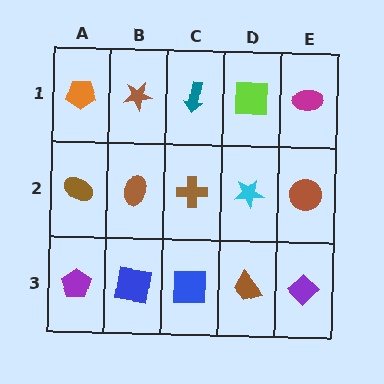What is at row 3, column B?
A blue square.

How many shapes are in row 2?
5 shapes.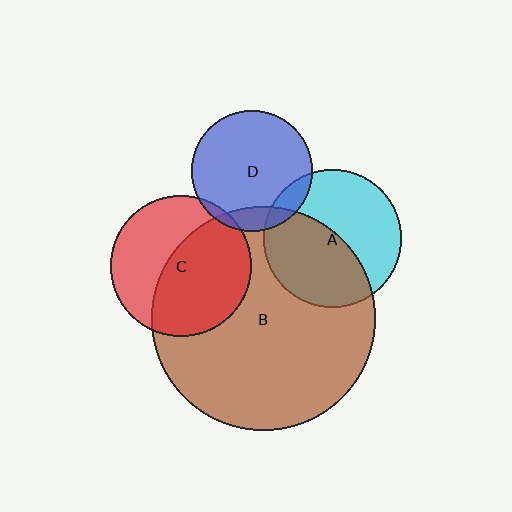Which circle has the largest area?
Circle B (brown).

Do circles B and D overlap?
Yes.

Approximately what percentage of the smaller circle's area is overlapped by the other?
Approximately 10%.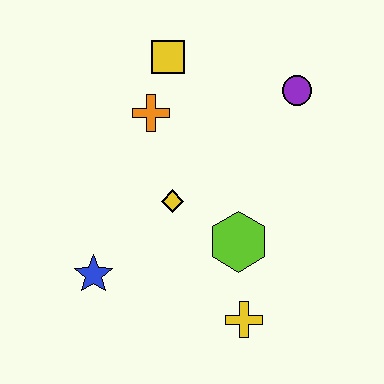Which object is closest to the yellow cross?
The lime hexagon is closest to the yellow cross.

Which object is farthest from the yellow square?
The yellow cross is farthest from the yellow square.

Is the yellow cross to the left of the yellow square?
No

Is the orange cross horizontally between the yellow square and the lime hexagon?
No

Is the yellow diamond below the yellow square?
Yes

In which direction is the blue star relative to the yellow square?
The blue star is below the yellow square.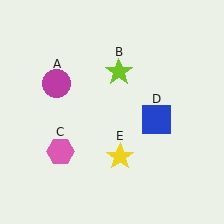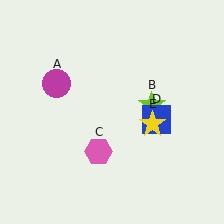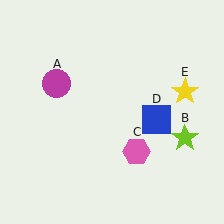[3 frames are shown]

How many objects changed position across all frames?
3 objects changed position: lime star (object B), pink hexagon (object C), yellow star (object E).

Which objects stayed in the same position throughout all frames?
Magenta circle (object A) and blue square (object D) remained stationary.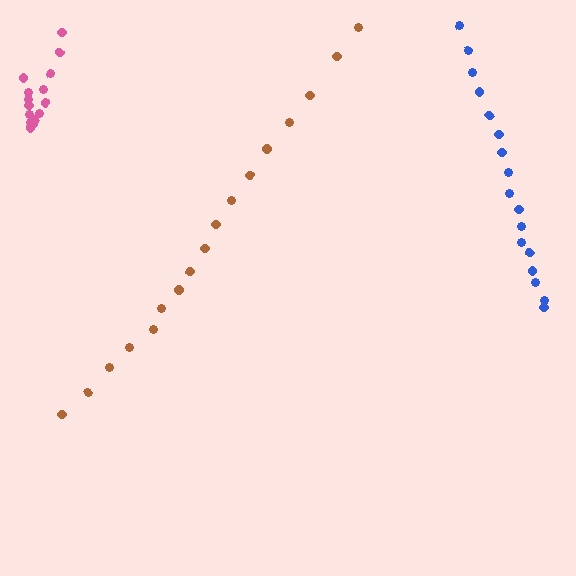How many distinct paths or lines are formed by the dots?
There are 3 distinct paths.